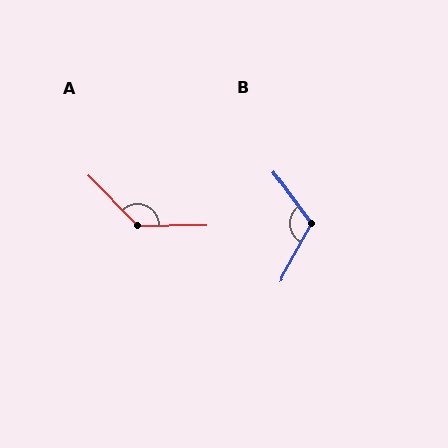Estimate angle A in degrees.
Approximately 134 degrees.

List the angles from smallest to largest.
B (115°), A (134°).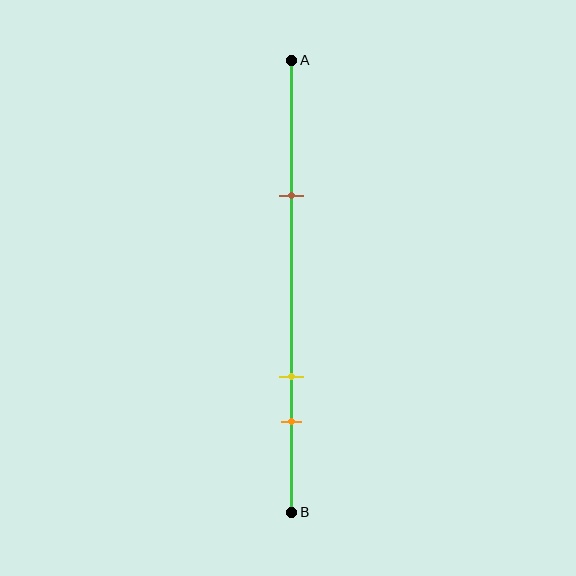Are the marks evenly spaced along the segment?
No, the marks are not evenly spaced.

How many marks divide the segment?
There are 3 marks dividing the segment.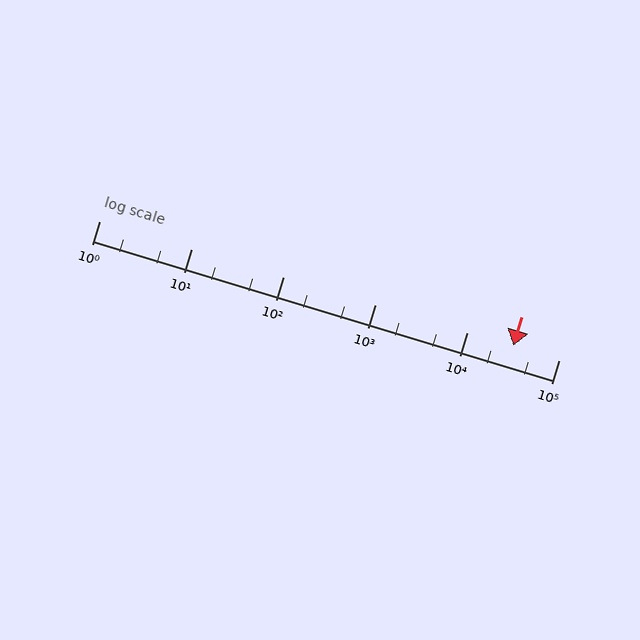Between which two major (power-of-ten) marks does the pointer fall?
The pointer is between 10000 and 100000.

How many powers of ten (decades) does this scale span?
The scale spans 5 decades, from 1 to 100000.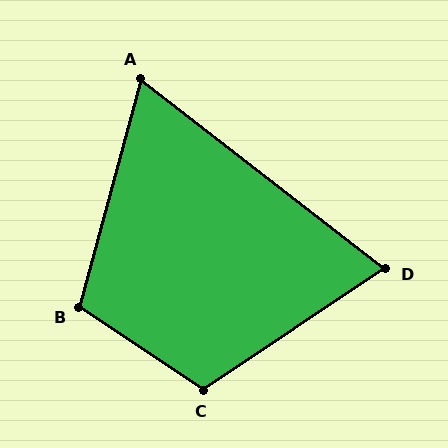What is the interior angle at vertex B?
Approximately 108 degrees (obtuse).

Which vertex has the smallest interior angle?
A, at approximately 67 degrees.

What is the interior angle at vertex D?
Approximately 72 degrees (acute).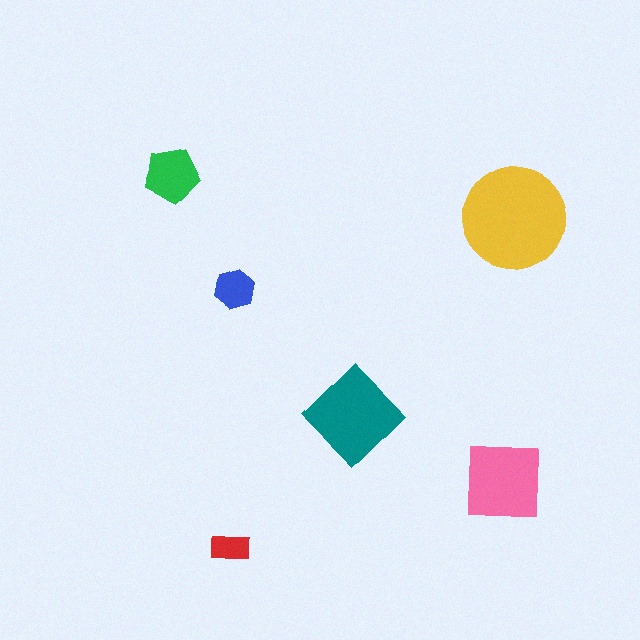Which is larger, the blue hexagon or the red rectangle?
The blue hexagon.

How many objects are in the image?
There are 6 objects in the image.